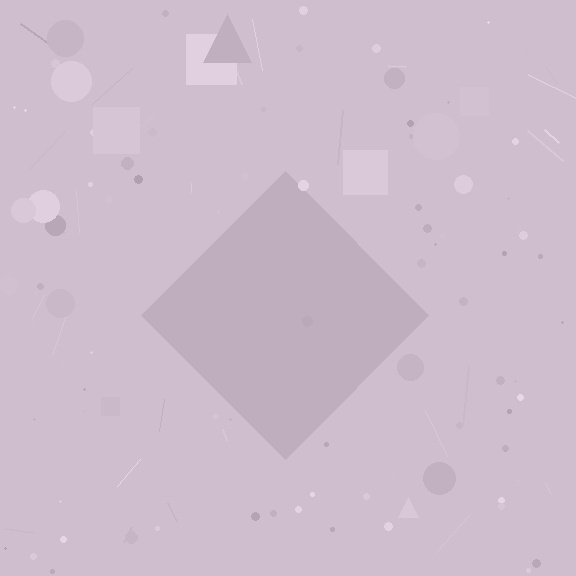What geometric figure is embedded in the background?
A diamond is embedded in the background.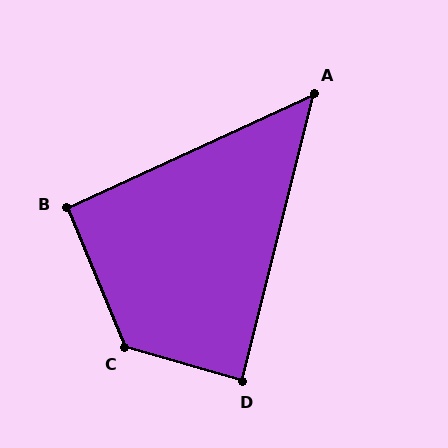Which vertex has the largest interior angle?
C, at approximately 129 degrees.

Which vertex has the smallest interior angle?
A, at approximately 51 degrees.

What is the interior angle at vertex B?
Approximately 92 degrees (approximately right).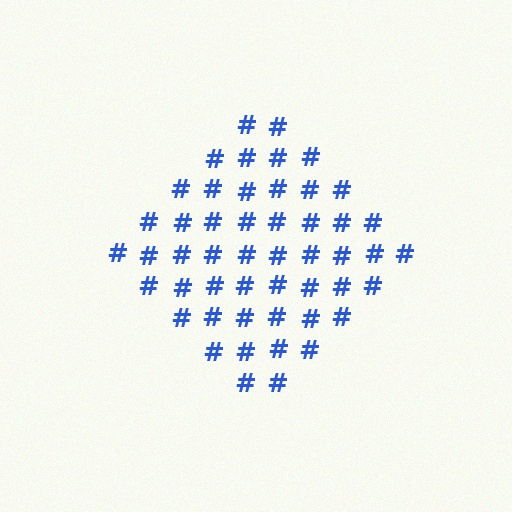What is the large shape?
The large shape is a diamond.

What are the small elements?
The small elements are hash symbols.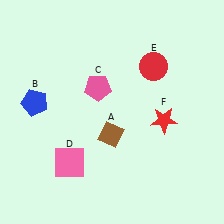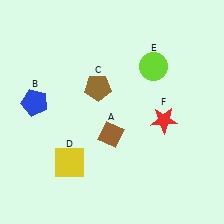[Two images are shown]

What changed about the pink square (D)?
In Image 1, D is pink. In Image 2, it changed to yellow.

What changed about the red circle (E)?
In Image 1, E is red. In Image 2, it changed to lime.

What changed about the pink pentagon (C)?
In Image 1, C is pink. In Image 2, it changed to brown.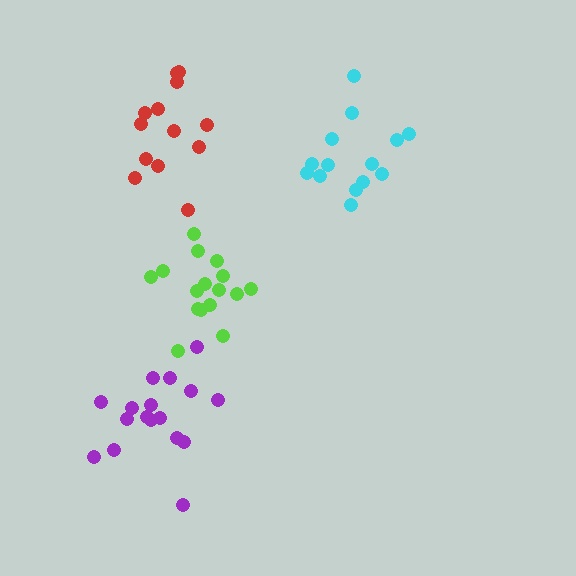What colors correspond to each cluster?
The clusters are colored: lime, purple, cyan, red.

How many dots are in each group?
Group 1: 16 dots, Group 2: 17 dots, Group 3: 14 dots, Group 4: 13 dots (60 total).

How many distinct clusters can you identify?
There are 4 distinct clusters.